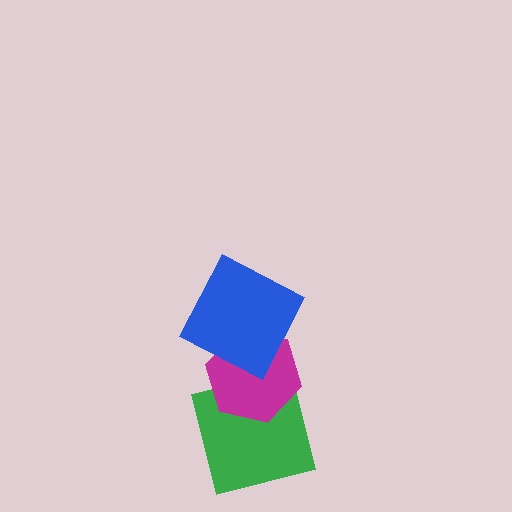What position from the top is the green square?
The green square is 3rd from the top.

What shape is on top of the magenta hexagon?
The blue square is on top of the magenta hexagon.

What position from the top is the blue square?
The blue square is 1st from the top.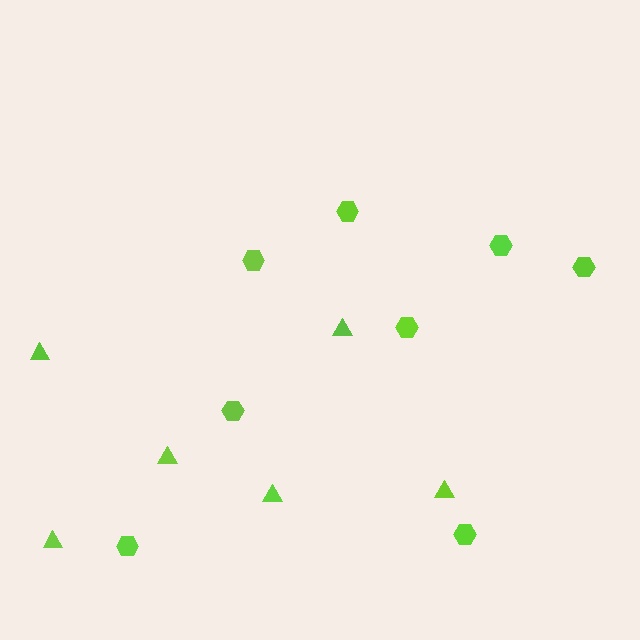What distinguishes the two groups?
There are 2 groups: one group of hexagons (8) and one group of triangles (6).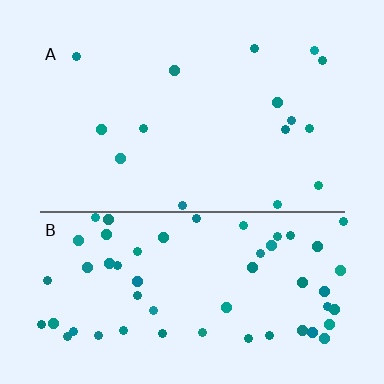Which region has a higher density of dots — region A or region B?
B (the bottom).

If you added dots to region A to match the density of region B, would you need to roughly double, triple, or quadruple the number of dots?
Approximately quadruple.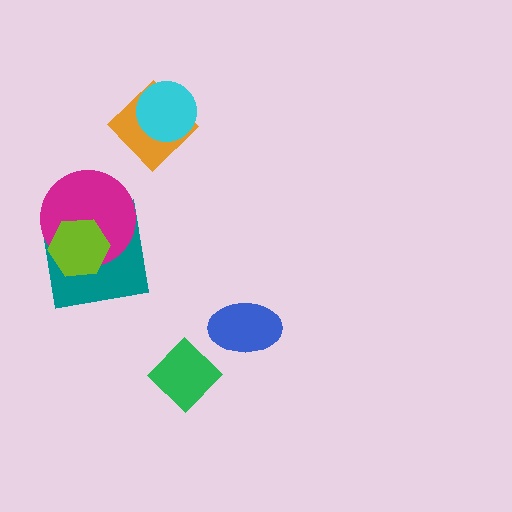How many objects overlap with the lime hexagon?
2 objects overlap with the lime hexagon.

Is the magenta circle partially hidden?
Yes, it is partially covered by another shape.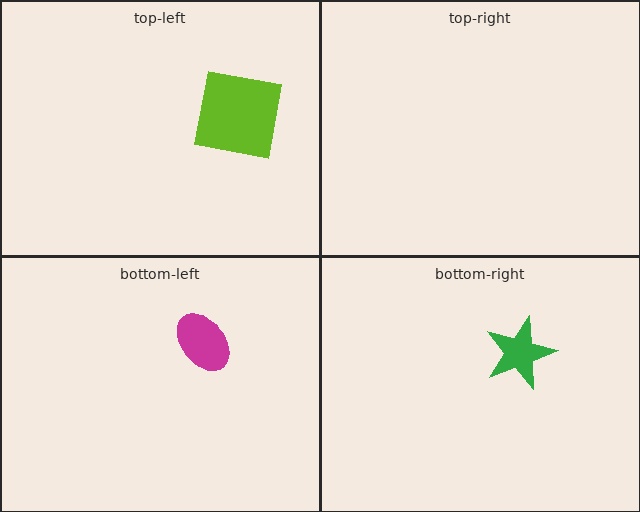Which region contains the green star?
The bottom-right region.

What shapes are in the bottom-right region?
The green star.